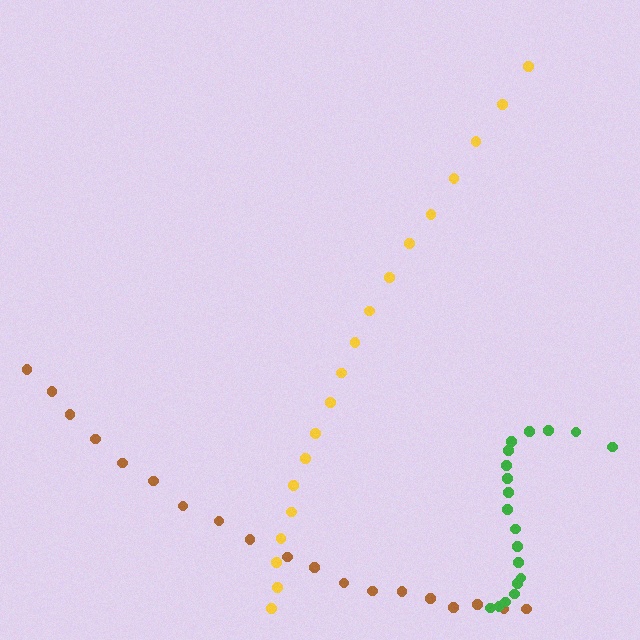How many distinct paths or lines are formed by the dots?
There are 3 distinct paths.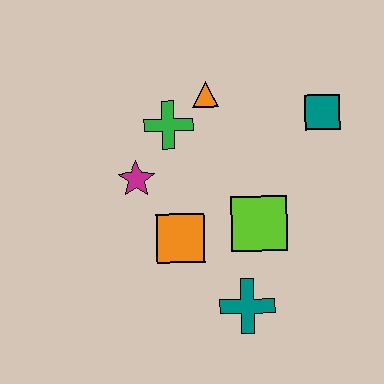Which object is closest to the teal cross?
The lime square is closest to the teal cross.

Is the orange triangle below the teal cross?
No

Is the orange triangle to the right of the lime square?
No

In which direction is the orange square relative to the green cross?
The orange square is below the green cross.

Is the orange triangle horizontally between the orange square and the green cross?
No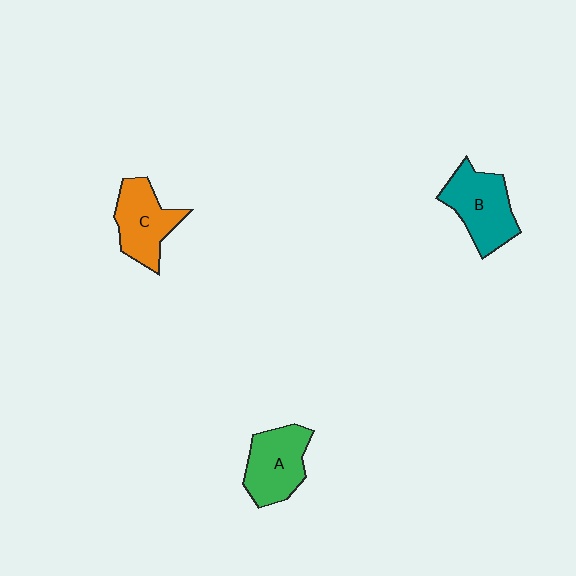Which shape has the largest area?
Shape B (teal).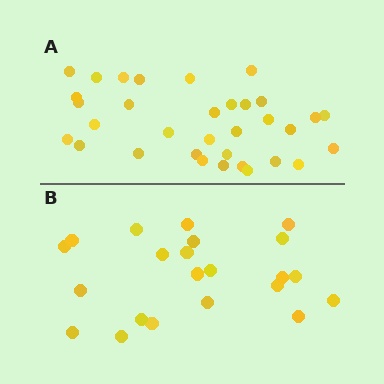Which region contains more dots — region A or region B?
Region A (the top region) has more dots.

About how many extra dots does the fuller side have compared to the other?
Region A has roughly 12 or so more dots than region B.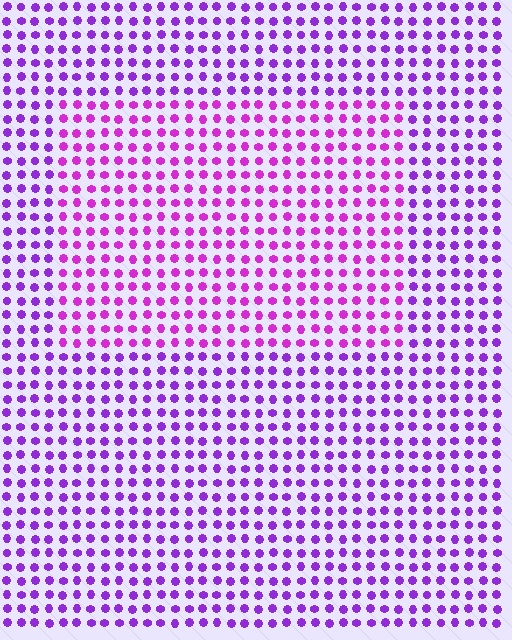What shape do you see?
I see a rectangle.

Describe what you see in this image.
The image is filled with small purple elements in a uniform arrangement. A rectangle-shaped region is visible where the elements are tinted to a slightly different hue, forming a subtle color boundary.